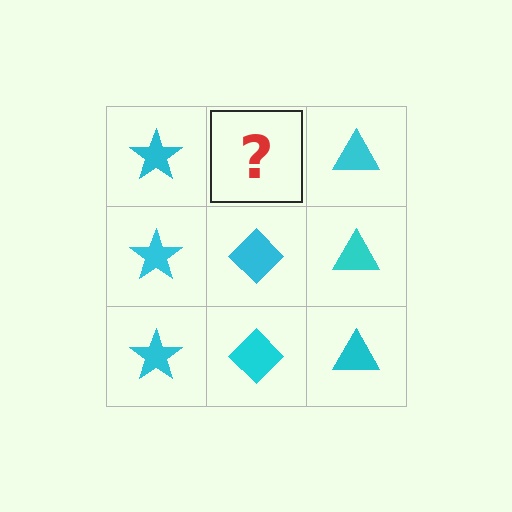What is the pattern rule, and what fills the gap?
The rule is that each column has a consistent shape. The gap should be filled with a cyan diamond.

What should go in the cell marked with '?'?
The missing cell should contain a cyan diamond.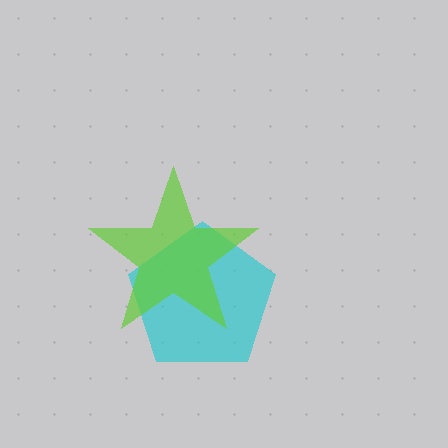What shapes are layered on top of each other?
The layered shapes are: a cyan pentagon, a lime star.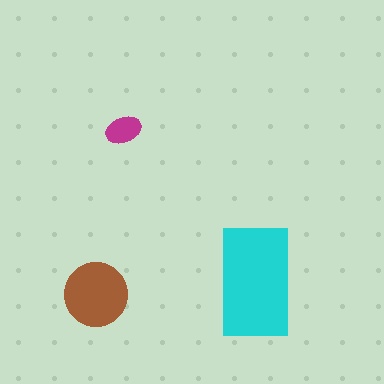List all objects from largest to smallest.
The cyan rectangle, the brown circle, the magenta ellipse.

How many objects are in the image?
There are 3 objects in the image.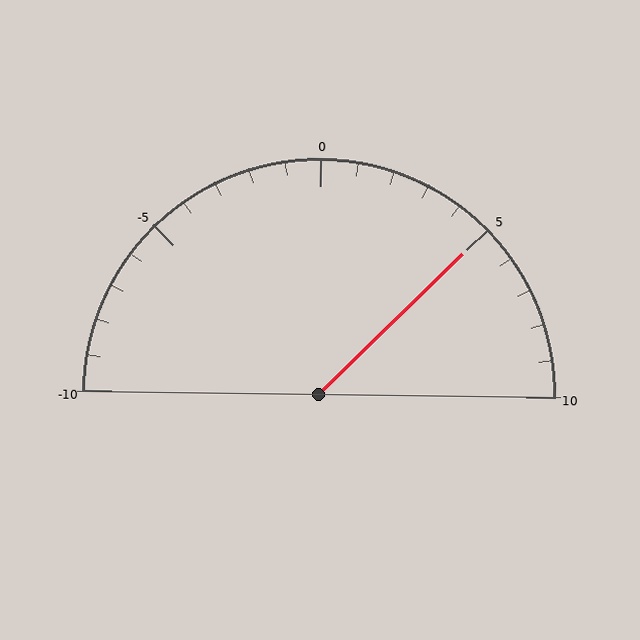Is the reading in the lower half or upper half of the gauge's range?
The reading is in the upper half of the range (-10 to 10).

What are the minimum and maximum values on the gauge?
The gauge ranges from -10 to 10.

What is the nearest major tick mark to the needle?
The nearest major tick mark is 5.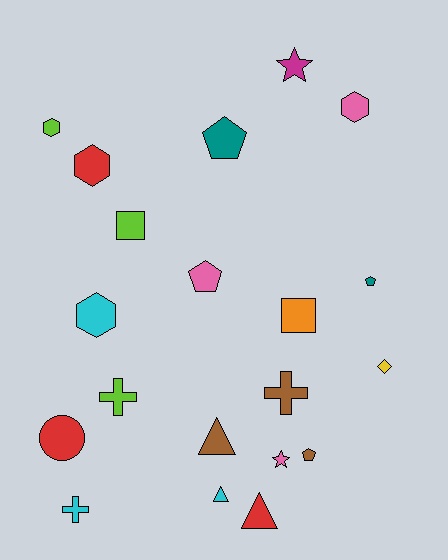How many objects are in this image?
There are 20 objects.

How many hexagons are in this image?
There are 4 hexagons.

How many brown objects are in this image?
There are 3 brown objects.